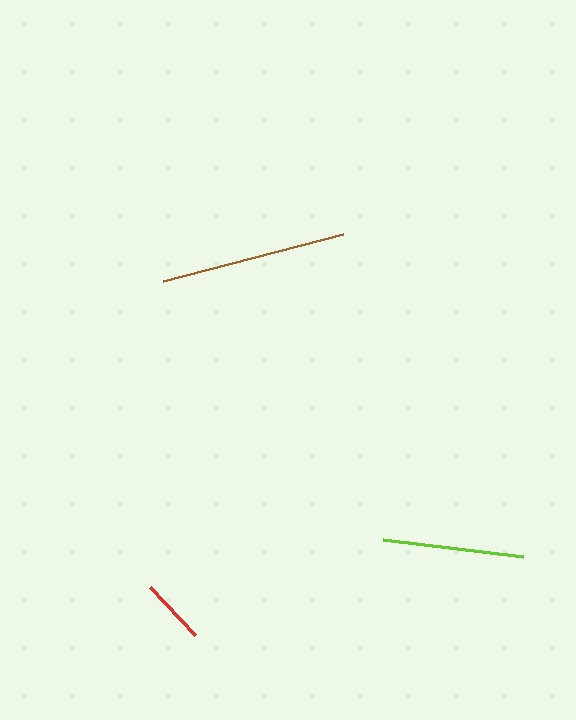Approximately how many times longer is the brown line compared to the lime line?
The brown line is approximately 1.3 times the length of the lime line.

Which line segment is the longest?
The brown line is the longest at approximately 186 pixels.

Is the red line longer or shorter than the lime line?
The lime line is longer than the red line.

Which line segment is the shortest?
The red line is the shortest at approximately 66 pixels.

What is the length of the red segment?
The red segment is approximately 66 pixels long.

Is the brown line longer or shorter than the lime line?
The brown line is longer than the lime line.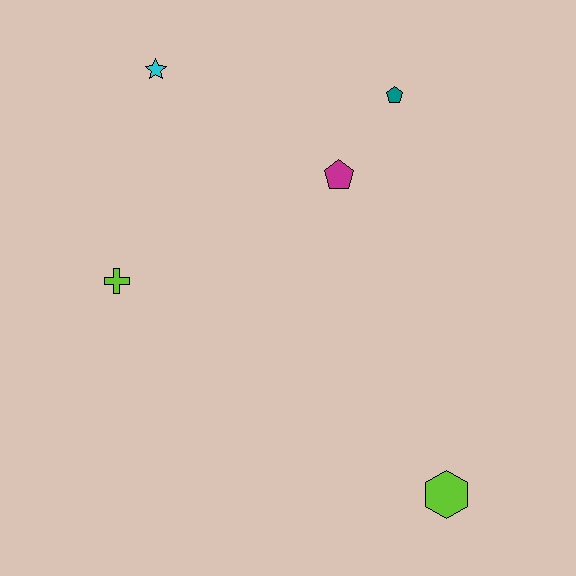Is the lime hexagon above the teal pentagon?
No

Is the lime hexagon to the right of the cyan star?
Yes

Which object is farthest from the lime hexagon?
The cyan star is farthest from the lime hexagon.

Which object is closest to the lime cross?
The cyan star is closest to the lime cross.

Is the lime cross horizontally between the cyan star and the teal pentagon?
No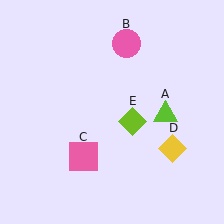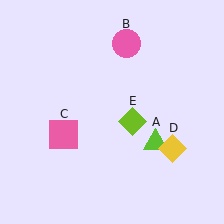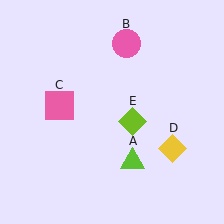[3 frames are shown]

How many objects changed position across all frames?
2 objects changed position: lime triangle (object A), pink square (object C).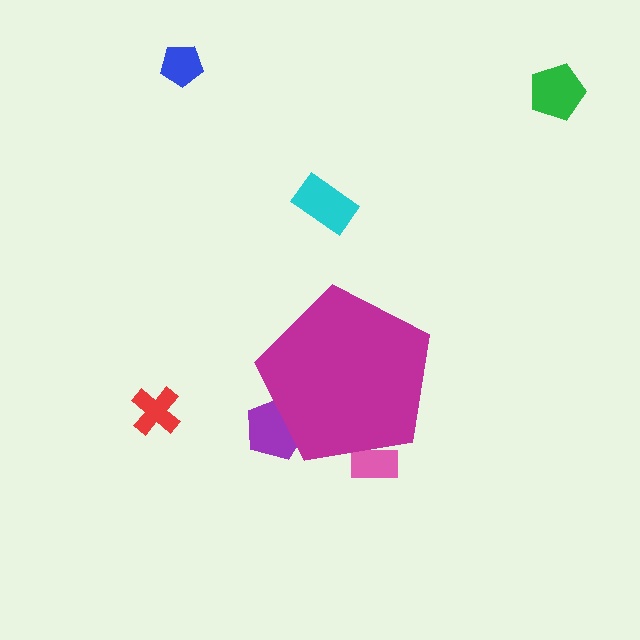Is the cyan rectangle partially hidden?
No, the cyan rectangle is fully visible.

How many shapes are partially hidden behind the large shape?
2 shapes are partially hidden.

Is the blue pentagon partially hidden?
No, the blue pentagon is fully visible.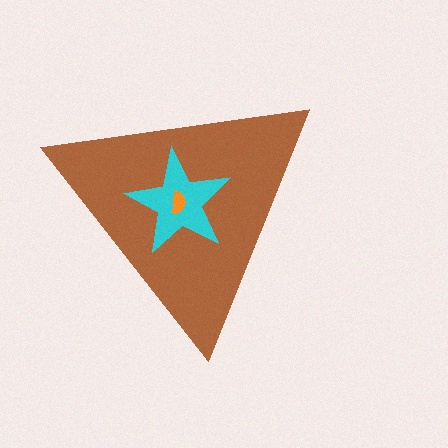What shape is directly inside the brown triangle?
The cyan star.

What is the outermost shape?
The brown triangle.